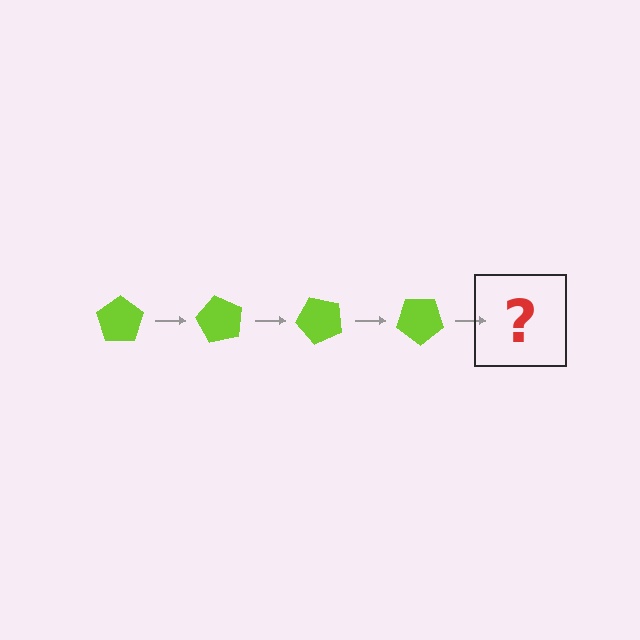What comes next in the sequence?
The next element should be a lime pentagon rotated 240 degrees.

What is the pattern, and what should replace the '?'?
The pattern is that the pentagon rotates 60 degrees each step. The '?' should be a lime pentagon rotated 240 degrees.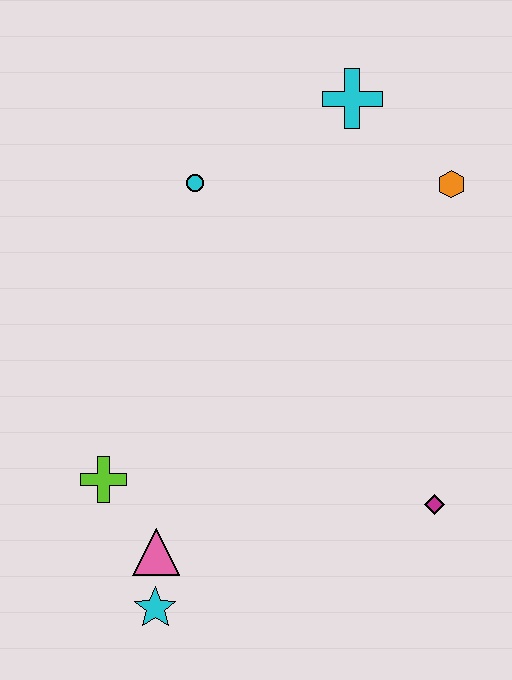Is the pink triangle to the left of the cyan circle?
Yes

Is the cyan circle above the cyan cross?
No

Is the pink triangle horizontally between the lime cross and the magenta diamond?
Yes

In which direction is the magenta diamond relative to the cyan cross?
The magenta diamond is below the cyan cross.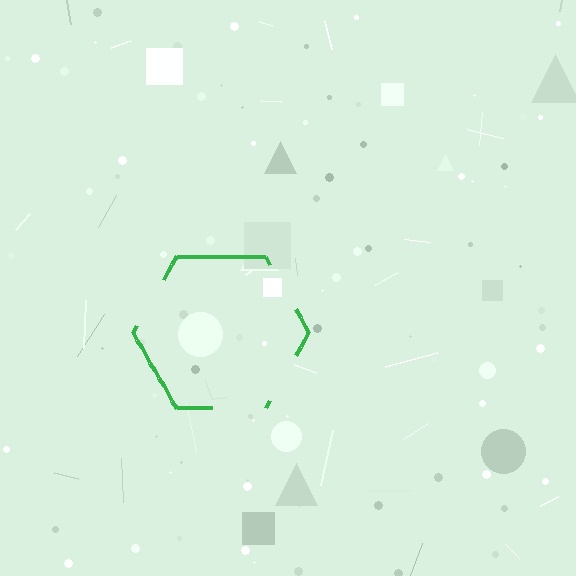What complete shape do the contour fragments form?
The contour fragments form a hexagon.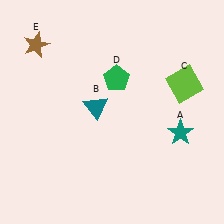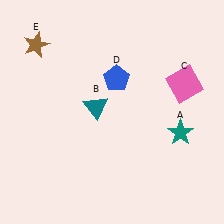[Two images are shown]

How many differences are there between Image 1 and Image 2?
There are 2 differences between the two images.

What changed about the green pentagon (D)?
In Image 1, D is green. In Image 2, it changed to blue.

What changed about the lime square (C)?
In Image 1, C is lime. In Image 2, it changed to pink.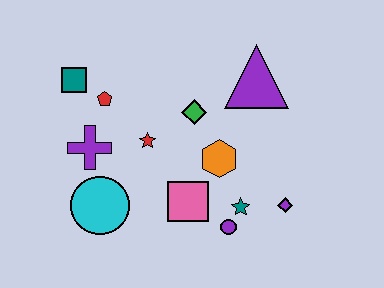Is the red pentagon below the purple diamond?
No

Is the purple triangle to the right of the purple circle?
Yes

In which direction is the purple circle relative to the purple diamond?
The purple circle is to the left of the purple diamond.